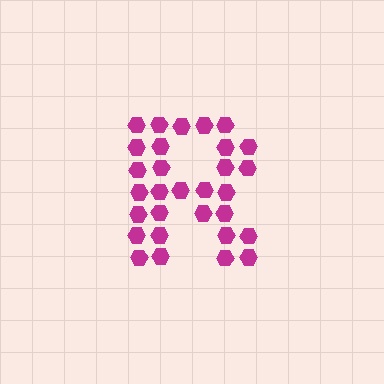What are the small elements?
The small elements are hexagons.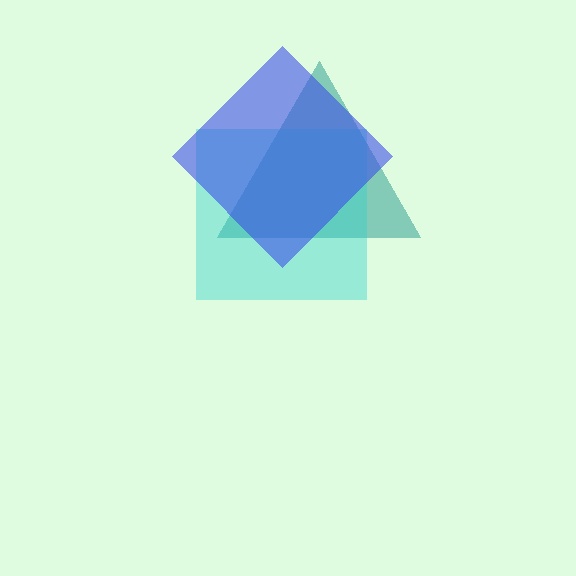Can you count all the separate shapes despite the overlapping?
Yes, there are 3 separate shapes.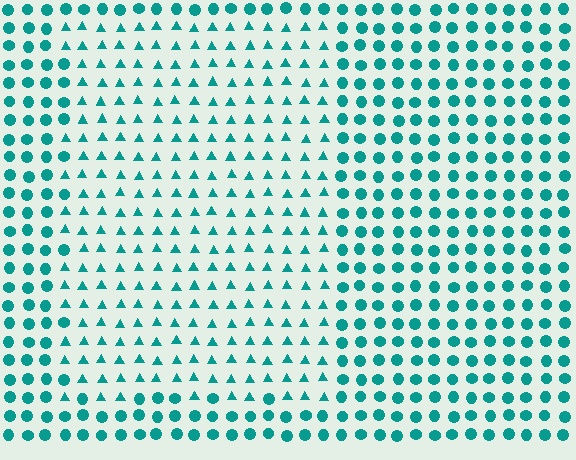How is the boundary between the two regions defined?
The boundary is defined by a change in element shape: triangles inside vs. circles outside. All elements share the same color and spacing.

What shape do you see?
I see a rectangle.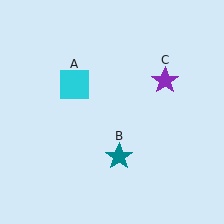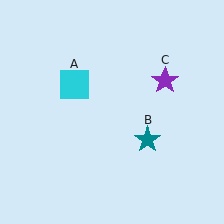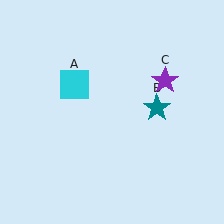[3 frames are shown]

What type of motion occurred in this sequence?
The teal star (object B) rotated counterclockwise around the center of the scene.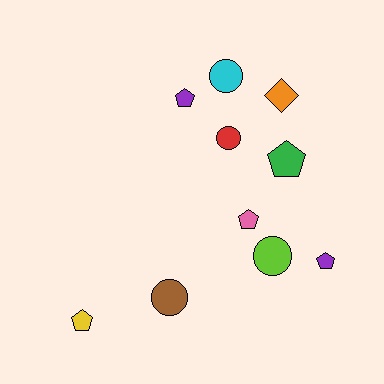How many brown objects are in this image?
There is 1 brown object.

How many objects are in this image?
There are 10 objects.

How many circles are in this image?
There are 4 circles.